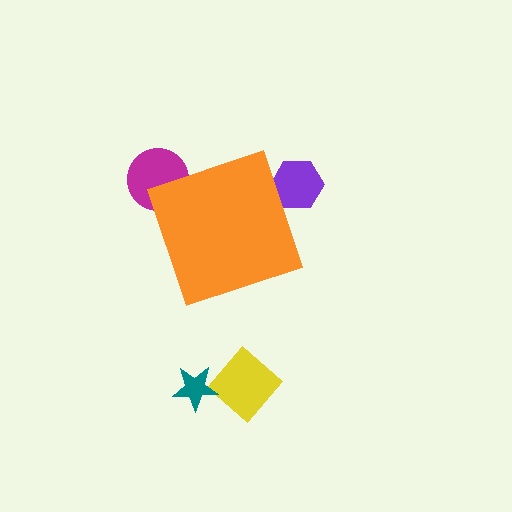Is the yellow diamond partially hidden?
No, the yellow diamond is fully visible.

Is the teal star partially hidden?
No, the teal star is fully visible.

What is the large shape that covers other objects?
An orange diamond.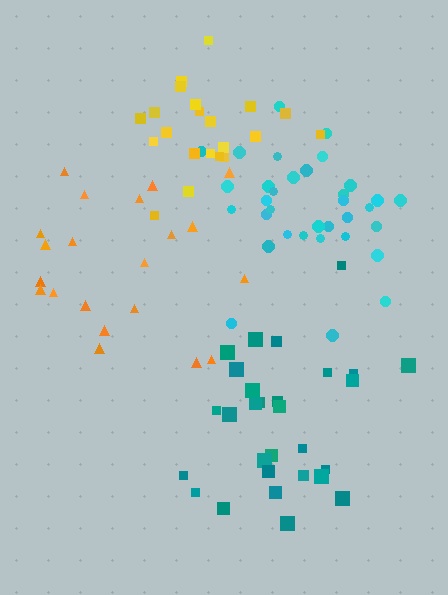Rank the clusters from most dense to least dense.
cyan, yellow, teal, orange.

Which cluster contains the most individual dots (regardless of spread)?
Cyan (34).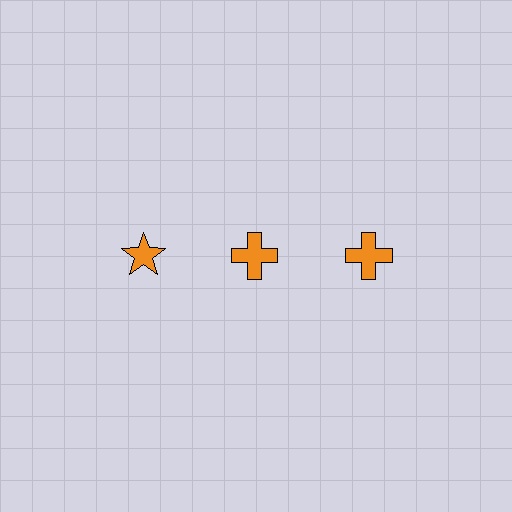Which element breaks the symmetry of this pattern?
The orange star in the top row, leftmost column breaks the symmetry. All other shapes are orange crosses.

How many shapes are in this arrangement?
There are 3 shapes arranged in a grid pattern.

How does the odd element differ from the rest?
It has a different shape: star instead of cross.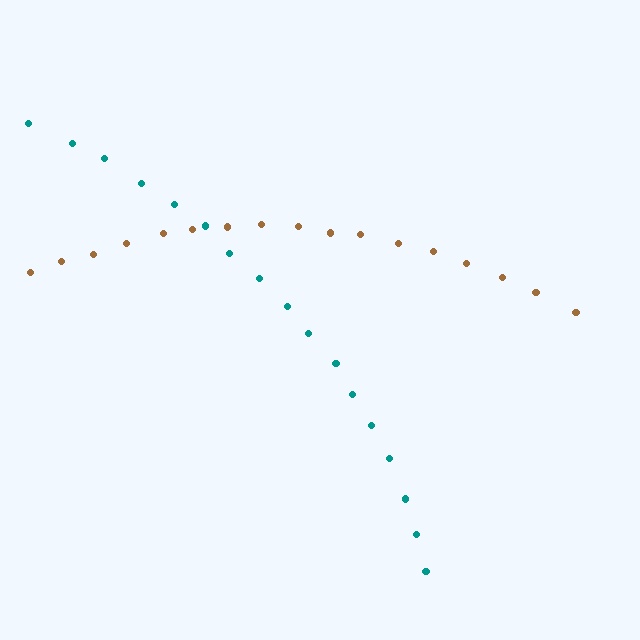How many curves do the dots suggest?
There are 2 distinct paths.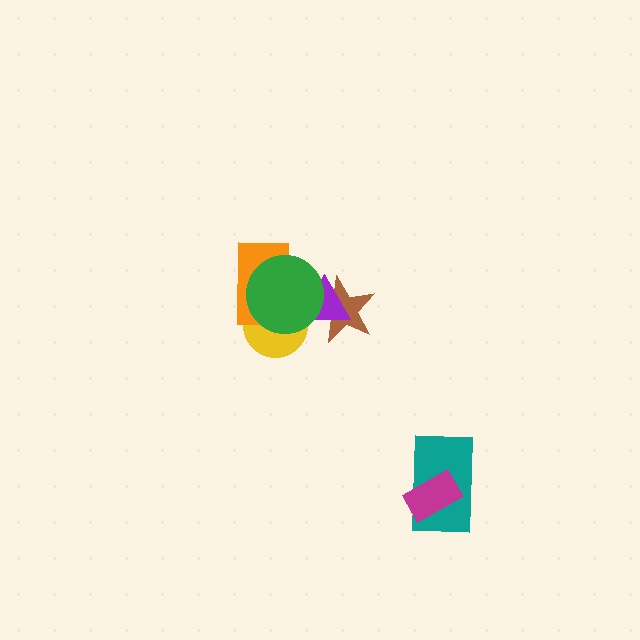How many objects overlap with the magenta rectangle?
1 object overlaps with the magenta rectangle.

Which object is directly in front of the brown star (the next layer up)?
The purple triangle is directly in front of the brown star.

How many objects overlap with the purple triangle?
3 objects overlap with the purple triangle.